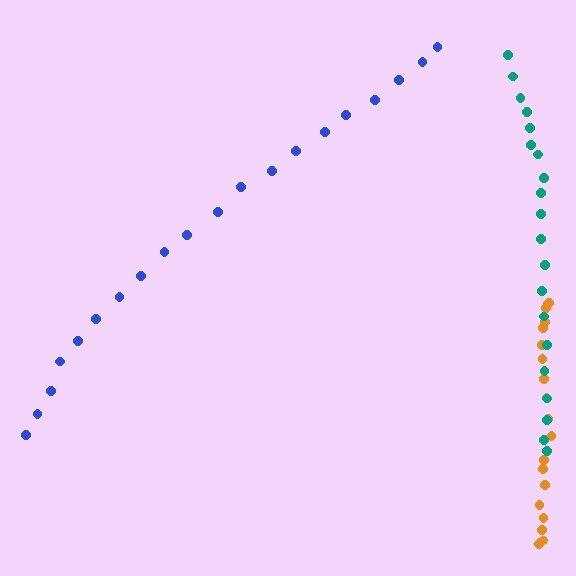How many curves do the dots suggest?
There are 3 distinct paths.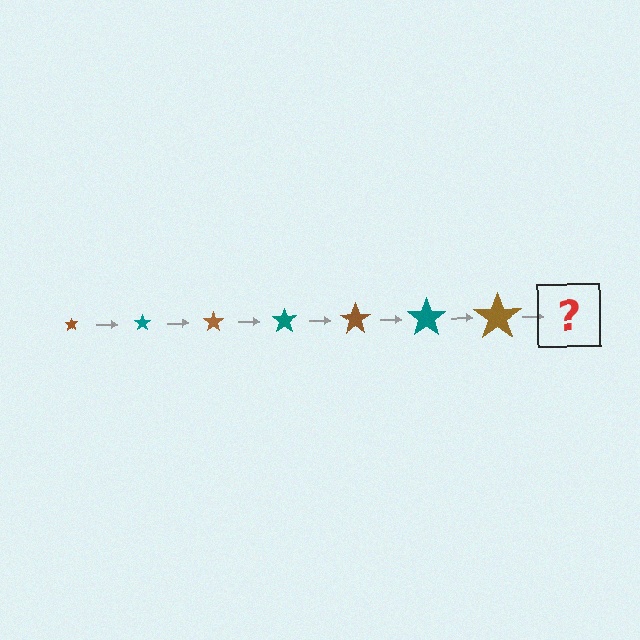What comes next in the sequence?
The next element should be a teal star, larger than the previous one.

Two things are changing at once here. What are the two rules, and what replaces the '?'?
The two rules are that the star grows larger each step and the color cycles through brown and teal. The '?' should be a teal star, larger than the previous one.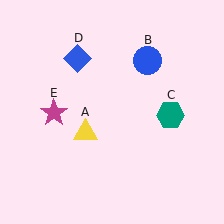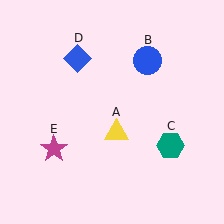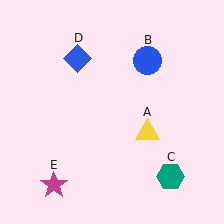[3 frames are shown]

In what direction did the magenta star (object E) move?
The magenta star (object E) moved down.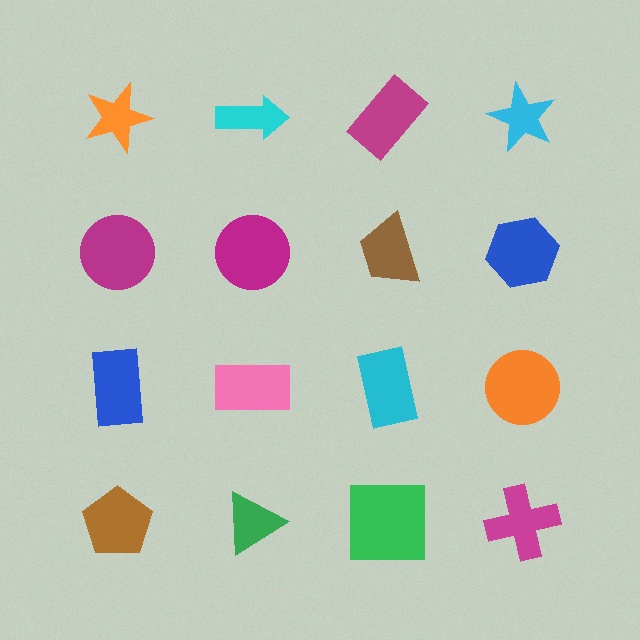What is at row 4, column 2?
A green triangle.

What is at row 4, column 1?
A brown pentagon.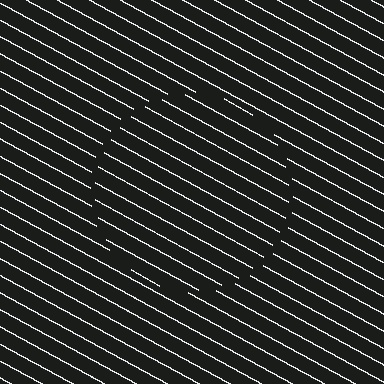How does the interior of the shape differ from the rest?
The interior of the shape contains the same grating, shifted by half a period — the contour is defined by the phase discontinuity where line-ends from the inner and outer gratings abut.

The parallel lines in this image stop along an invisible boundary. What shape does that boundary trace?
An illusory circle. The interior of the shape contains the same grating, shifted by half a period — the contour is defined by the phase discontinuity where line-ends from the inner and outer gratings abut.